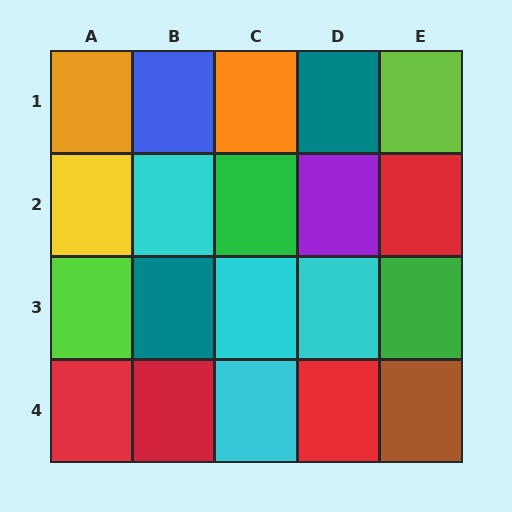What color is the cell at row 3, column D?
Cyan.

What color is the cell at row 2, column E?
Red.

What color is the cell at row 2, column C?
Green.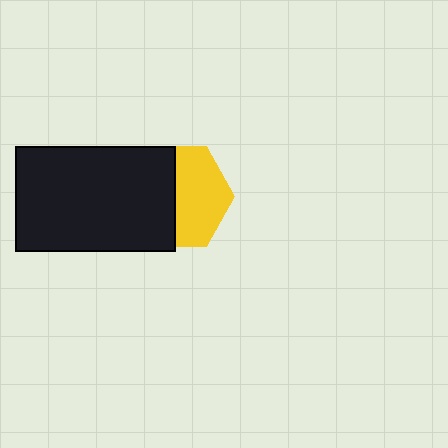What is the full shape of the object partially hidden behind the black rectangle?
The partially hidden object is a yellow hexagon.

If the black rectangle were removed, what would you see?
You would see the complete yellow hexagon.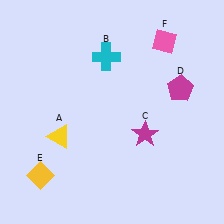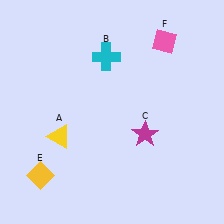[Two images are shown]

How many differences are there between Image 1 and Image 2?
There is 1 difference between the two images.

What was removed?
The magenta pentagon (D) was removed in Image 2.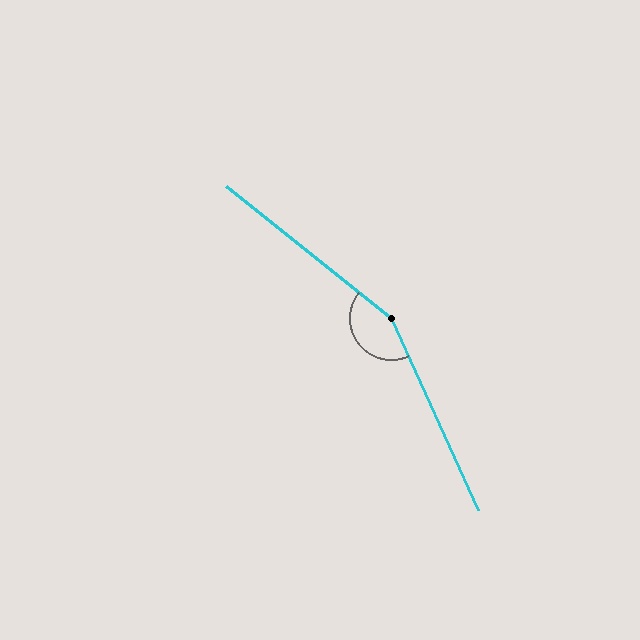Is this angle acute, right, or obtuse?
It is obtuse.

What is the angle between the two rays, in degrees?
Approximately 153 degrees.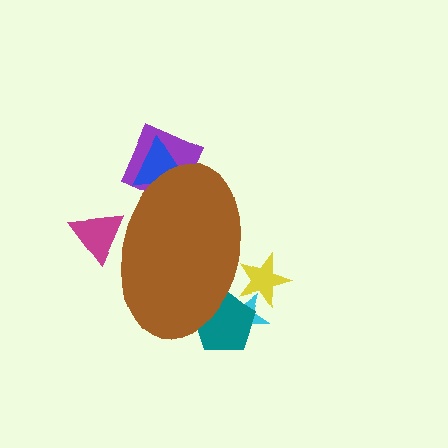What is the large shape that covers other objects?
A brown ellipse.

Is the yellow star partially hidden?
Yes, the yellow star is partially hidden behind the brown ellipse.